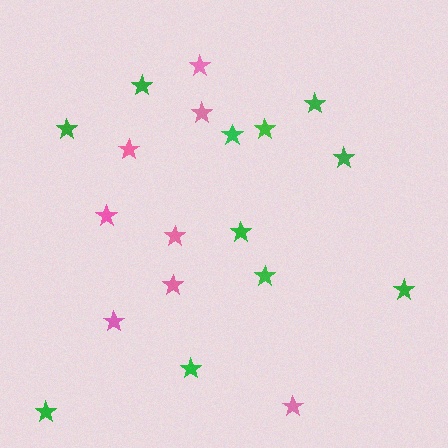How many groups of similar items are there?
There are 2 groups: one group of pink stars (8) and one group of green stars (11).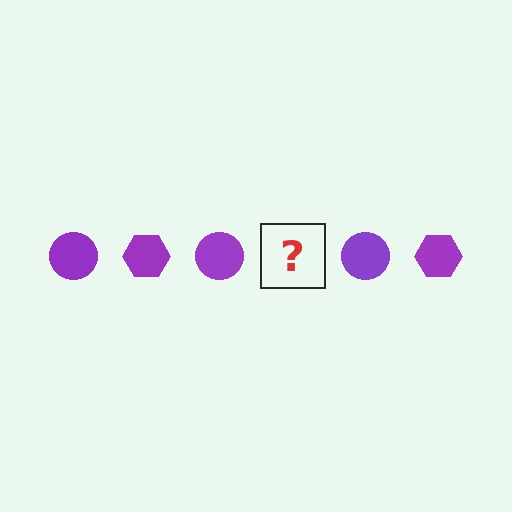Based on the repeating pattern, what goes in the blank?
The blank should be a purple hexagon.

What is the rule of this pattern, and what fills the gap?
The rule is that the pattern cycles through circle, hexagon shapes in purple. The gap should be filled with a purple hexagon.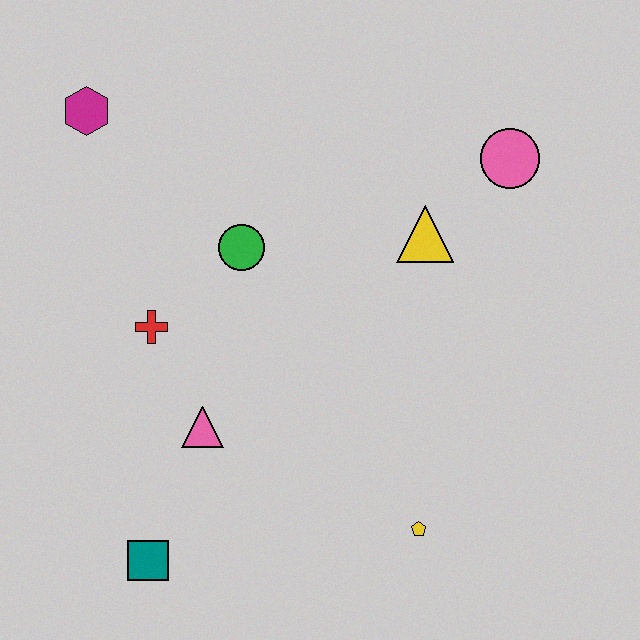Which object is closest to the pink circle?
The yellow triangle is closest to the pink circle.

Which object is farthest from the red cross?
The pink circle is farthest from the red cross.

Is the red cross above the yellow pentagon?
Yes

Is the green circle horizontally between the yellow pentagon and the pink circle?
No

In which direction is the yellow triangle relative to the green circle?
The yellow triangle is to the right of the green circle.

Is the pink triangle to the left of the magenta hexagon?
No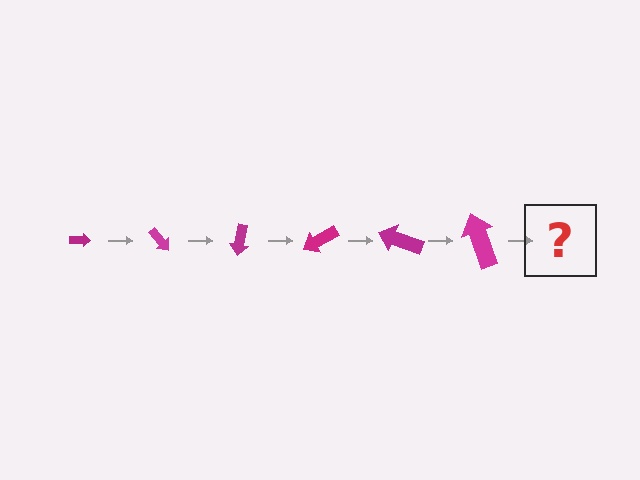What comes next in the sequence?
The next element should be an arrow, larger than the previous one and rotated 300 degrees from the start.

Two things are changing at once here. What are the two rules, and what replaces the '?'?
The two rules are that the arrow grows larger each step and it rotates 50 degrees each step. The '?' should be an arrow, larger than the previous one and rotated 300 degrees from the start.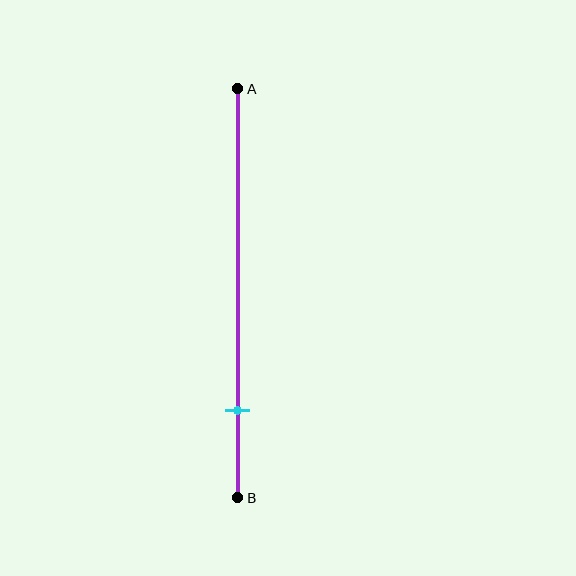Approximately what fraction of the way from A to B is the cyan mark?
The cyan mark is approximately 80% of the way from A to B.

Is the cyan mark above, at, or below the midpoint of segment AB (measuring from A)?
The cyan mark is below the midpoint of segment AB.